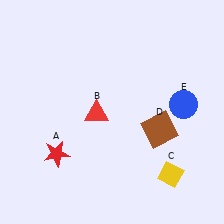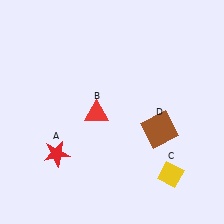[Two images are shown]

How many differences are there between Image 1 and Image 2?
There is 1 difference between the two images.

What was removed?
The blue circle (E) was removed in Image 2.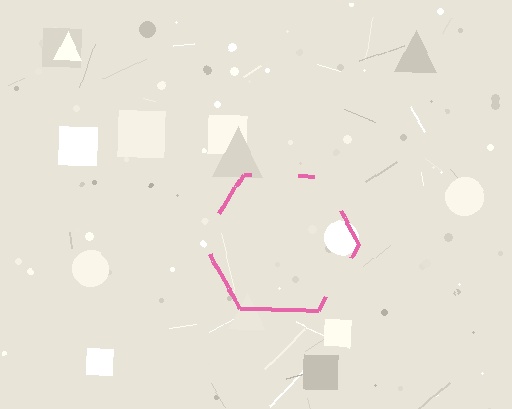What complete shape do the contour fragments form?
The contour fragments form a hexagon.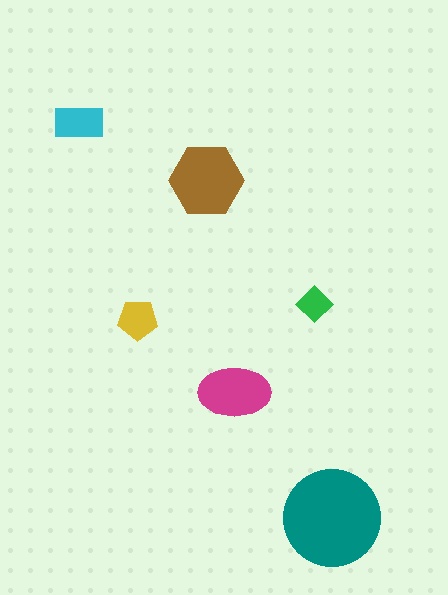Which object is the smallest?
The green diamond.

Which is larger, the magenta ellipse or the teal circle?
The teal circle.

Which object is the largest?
The teal circle.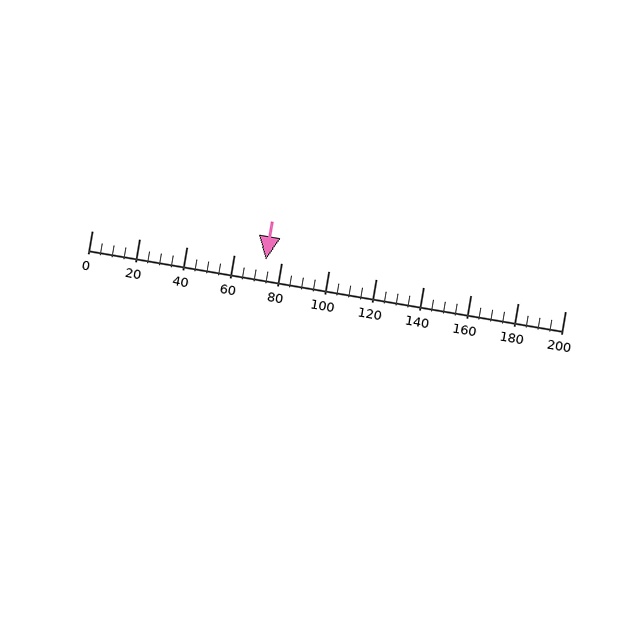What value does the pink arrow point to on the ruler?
The pink arrow points to approximately 74.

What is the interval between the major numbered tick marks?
The major tick marks are spaced 20 units apart.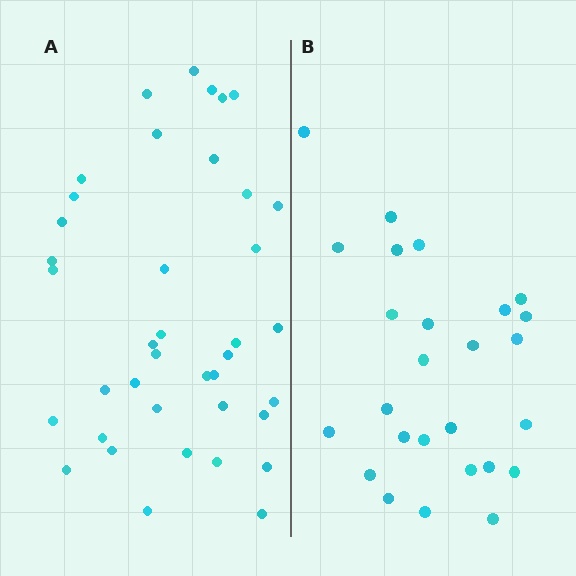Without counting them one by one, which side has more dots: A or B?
Region A (the left region) has more dots.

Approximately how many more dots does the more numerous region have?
Region A has approximately 15 more dots than region B.